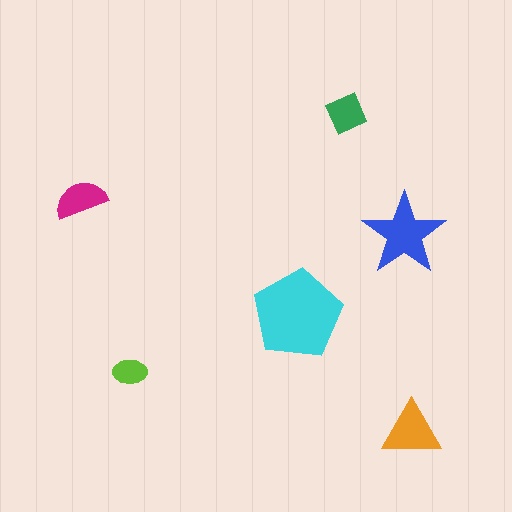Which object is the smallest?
The lime ellipse.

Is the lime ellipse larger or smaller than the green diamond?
Smaller.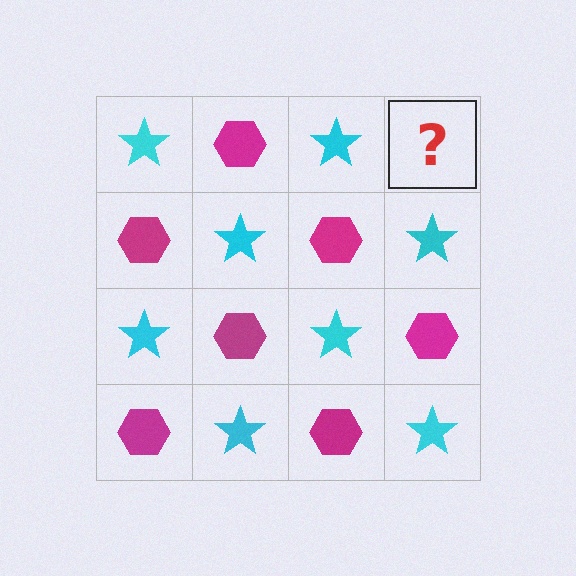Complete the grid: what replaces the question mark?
The question mark should be replaced with a magenta hexagon.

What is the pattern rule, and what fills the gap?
The rule is that it alternates cyan star and magenta hexagon in a checkerboard pattern. The gap should be filled with a magenta hexagon.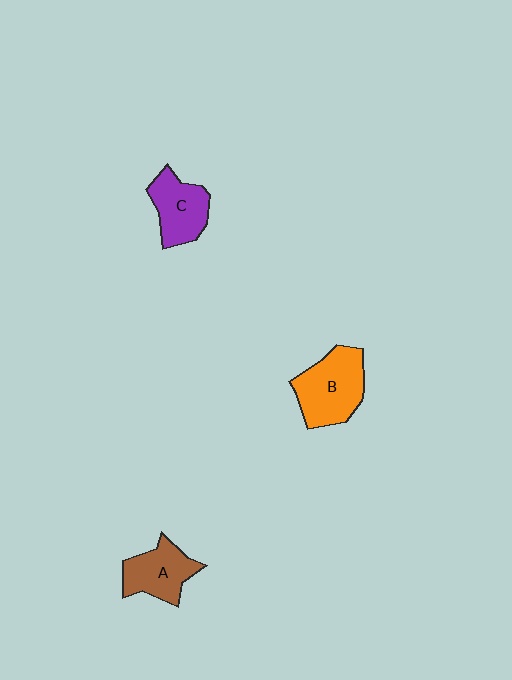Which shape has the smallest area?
Shape A (brown).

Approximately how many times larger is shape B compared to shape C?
Approximately 1.3 times.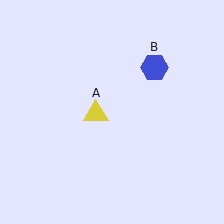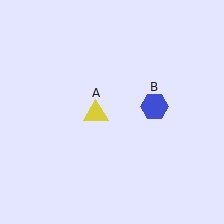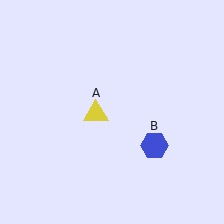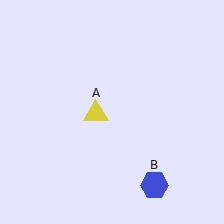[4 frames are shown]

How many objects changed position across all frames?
1 object changed position: blue hexagon (object B).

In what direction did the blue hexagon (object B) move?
The blue hexagon (object B) moved down.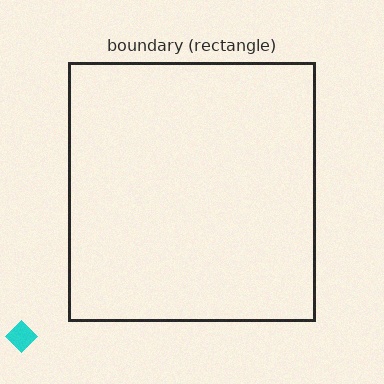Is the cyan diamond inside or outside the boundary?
Outside.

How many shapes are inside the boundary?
0 inside, 1 outside.